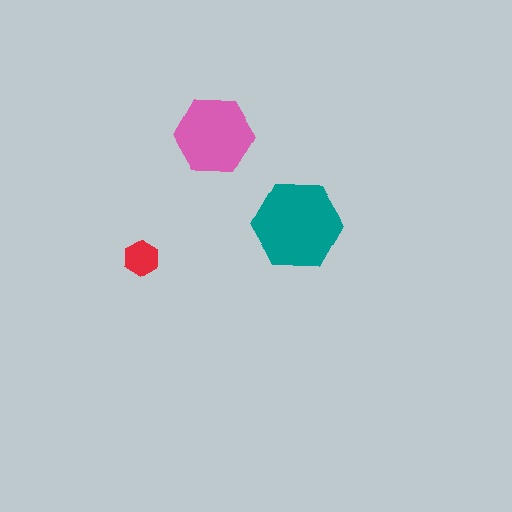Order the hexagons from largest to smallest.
the teal one, the pink one, the red one.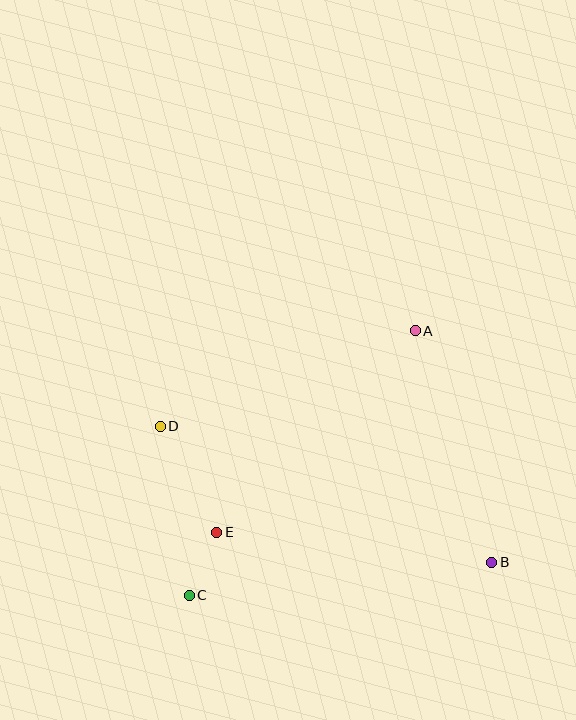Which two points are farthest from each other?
Points B and D are farthest from each other.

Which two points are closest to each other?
Points C and E are closest to each other.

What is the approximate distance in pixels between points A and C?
The distance between A and C is approximately 348 pixels.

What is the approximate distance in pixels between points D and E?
The distance between D and E is approximately 120 pixels.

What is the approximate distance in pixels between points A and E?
The distance between A and E is approximately 283 pixels.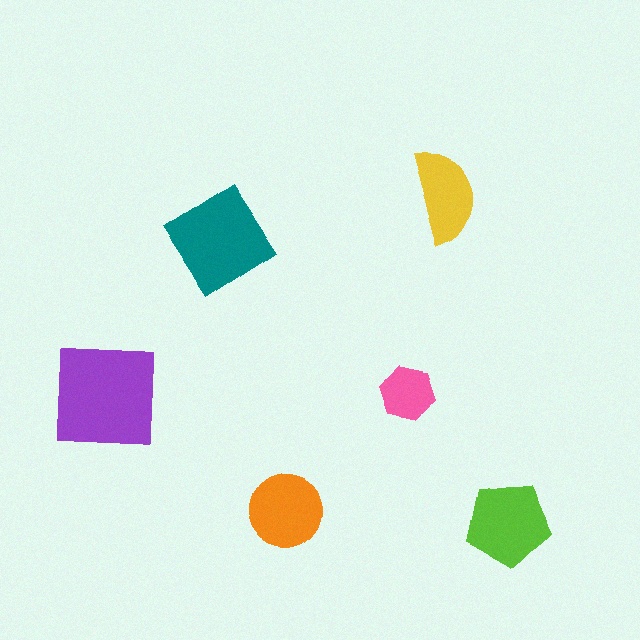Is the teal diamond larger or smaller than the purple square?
Smaller.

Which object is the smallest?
The pink hexagon.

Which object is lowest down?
The lime pentagon is bottommost.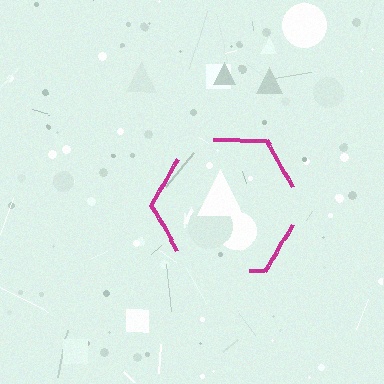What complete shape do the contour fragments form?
The contour fragments form a hexagon.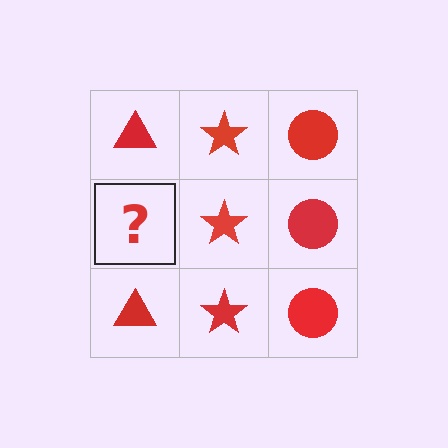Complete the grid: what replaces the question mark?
The question mark should be replaced with a red triangle.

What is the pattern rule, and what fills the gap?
The rule is that each column has a consistent shape. The gap should be filled with a red triangle.